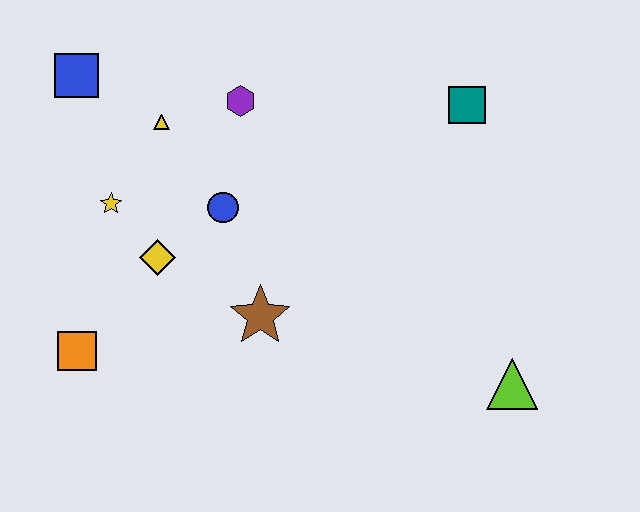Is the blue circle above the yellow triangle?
No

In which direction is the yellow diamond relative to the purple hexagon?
The yellow diamond is below the purple hexagon.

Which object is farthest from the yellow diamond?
The lime triangle is farthest from the yellow diamond.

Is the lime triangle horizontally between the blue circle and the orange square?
No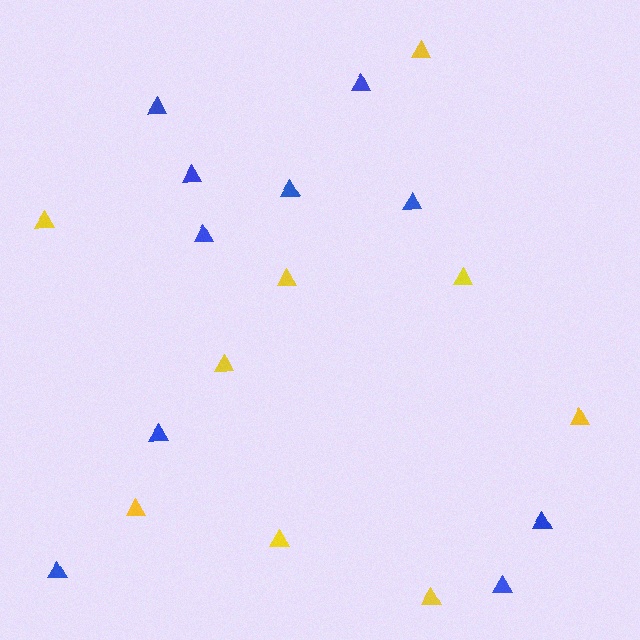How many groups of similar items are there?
There are 2 groups: one group of yellow triangles (9) and one group of blue triangles (10).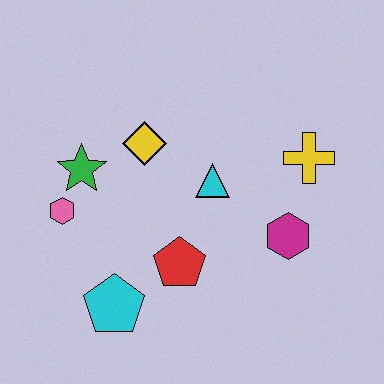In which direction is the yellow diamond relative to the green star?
The yellow diamond is to the right of the green star.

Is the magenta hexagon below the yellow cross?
Yes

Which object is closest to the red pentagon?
The cyan pentagon is closest to the red pentagon.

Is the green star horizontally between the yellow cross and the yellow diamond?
No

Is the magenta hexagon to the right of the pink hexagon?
Yes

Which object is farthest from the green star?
The yellow cross is farthest from the green star.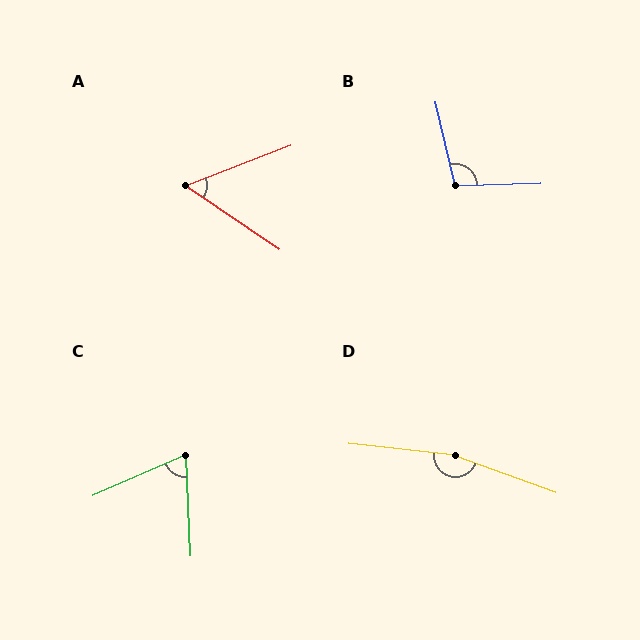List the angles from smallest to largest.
A (55°), C (69°), B (101°), D (166°).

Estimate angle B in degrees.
Approximately 101 degrees.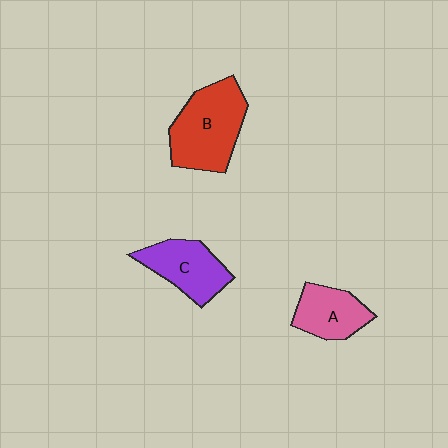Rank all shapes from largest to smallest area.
From largest to smallest: B (red), C (purple), A (pink).